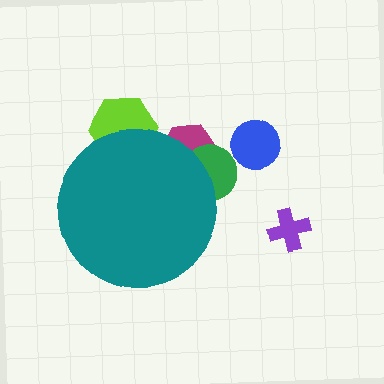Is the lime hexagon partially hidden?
Yes, the lime hexagon is partially hidden behind the teal circle.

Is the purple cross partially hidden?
No, the purple cross is fully visible.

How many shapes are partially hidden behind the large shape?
3 shapes are partially hidden.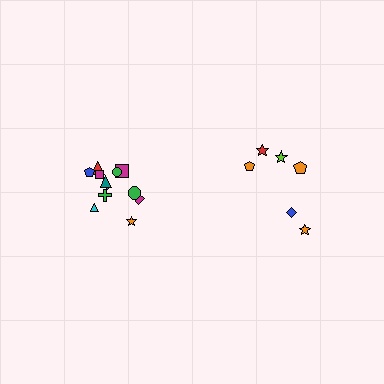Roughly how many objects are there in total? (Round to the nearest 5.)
Roughly 20 objects in total.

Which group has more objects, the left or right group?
The left group.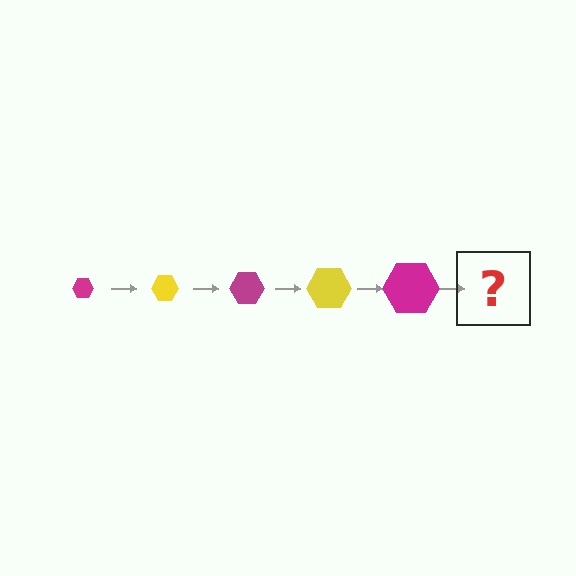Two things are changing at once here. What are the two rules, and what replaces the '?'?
The two rules are that the hexagon grows larger each step and the color cycles through magenta and yellow. The '?' should be a yellow hexagon, larger than the previous one.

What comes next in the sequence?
The next element should be a yellow hexagon, larger than the previous one.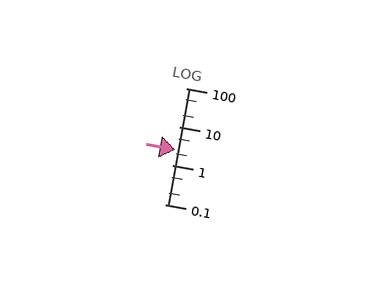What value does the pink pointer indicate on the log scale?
The pointer indicates approximately 2.6.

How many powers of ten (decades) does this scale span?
The scale spans 3 decades, from 0.1 to 100.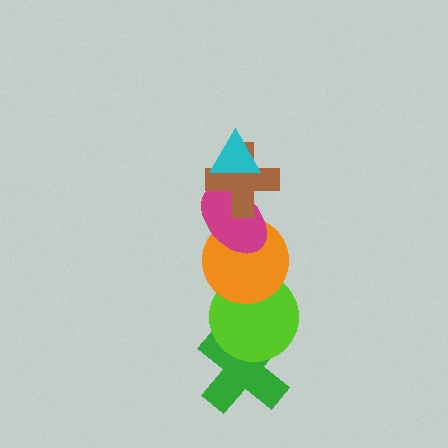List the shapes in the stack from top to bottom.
From top to bottom: the cyan triangle, the brown cross, the magenta ellipse, the orange circle, the lime circle, the green cross.